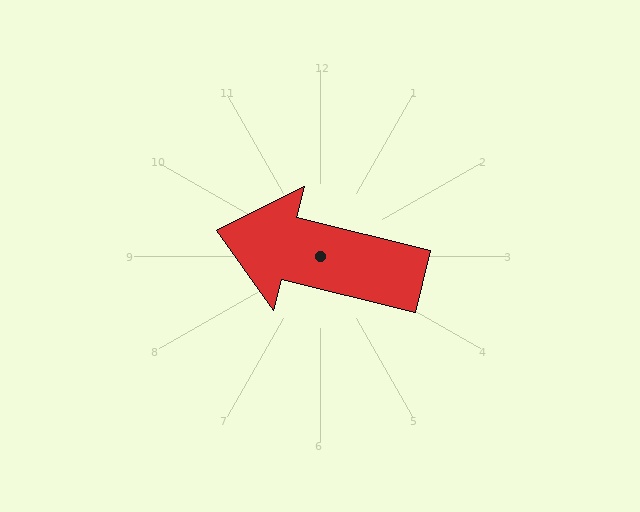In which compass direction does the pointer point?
West.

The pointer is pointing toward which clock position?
Roughly 9 o'clock.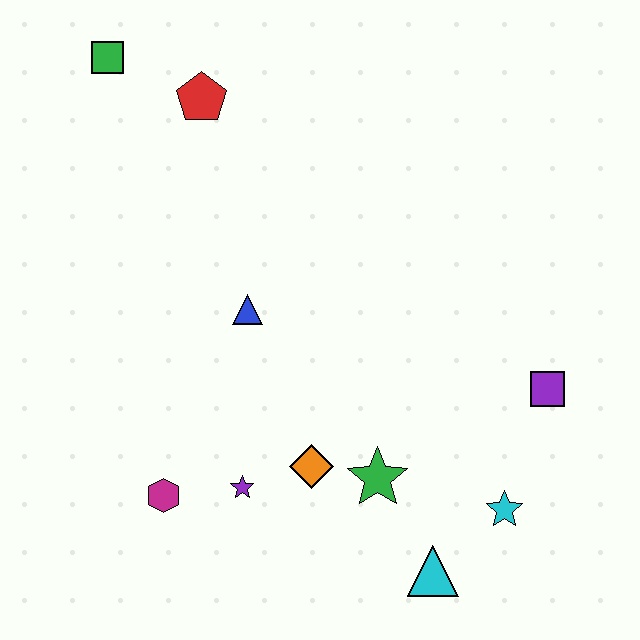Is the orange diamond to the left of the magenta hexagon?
No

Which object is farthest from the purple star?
The green square is farthest from the purple star.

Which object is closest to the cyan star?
The cyan triangle is closest to the cyan star.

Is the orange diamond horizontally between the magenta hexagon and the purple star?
No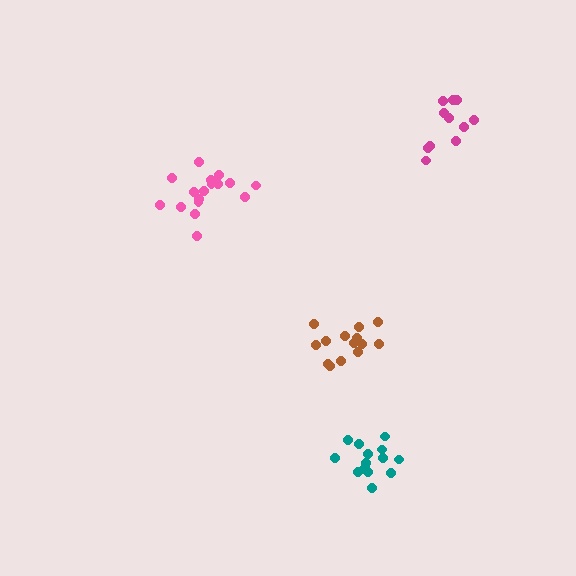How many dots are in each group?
Group 1: 11 dots, Group 2: 14 dots, Group 3: 15 dots, Group 4: 17 dots (57 total).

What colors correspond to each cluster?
The clusters are colored: magenta, teal, brown, pink.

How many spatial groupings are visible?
There are 4 spatial groupings.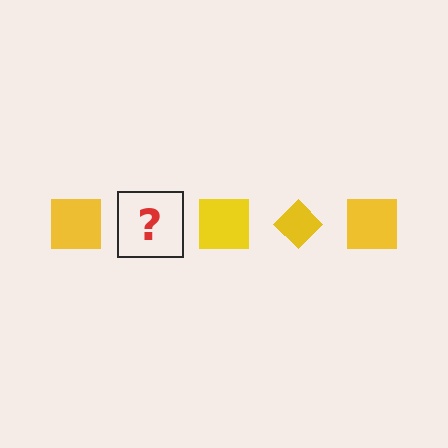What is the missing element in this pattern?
The missing element is a yellow diamond.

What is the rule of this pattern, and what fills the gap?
The rule is that the pattern cycles through square, diamond shapes in yellow. The gap should be filled with a yellow diamond.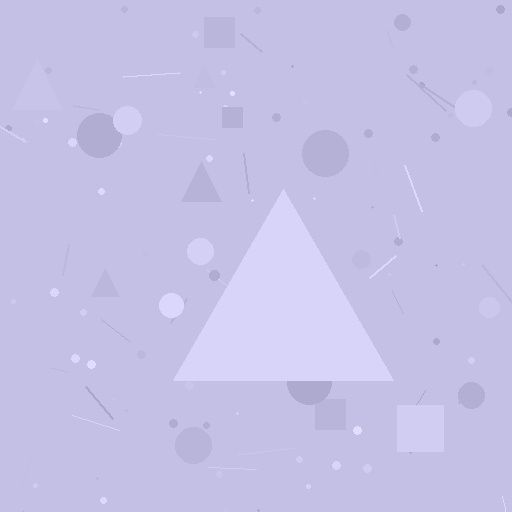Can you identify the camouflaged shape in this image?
The camouflaged shape is a triangle.